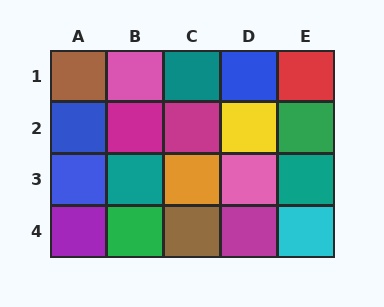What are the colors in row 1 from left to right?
Brown, pink, teal, blue, red.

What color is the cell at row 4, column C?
Brown.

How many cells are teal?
3 cells are teal.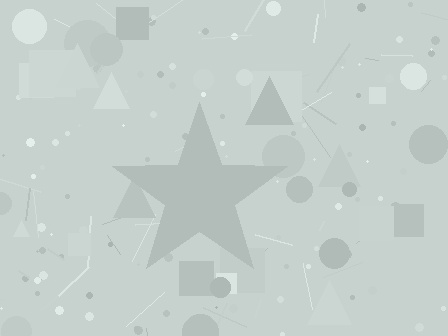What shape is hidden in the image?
A star is hidden in the image.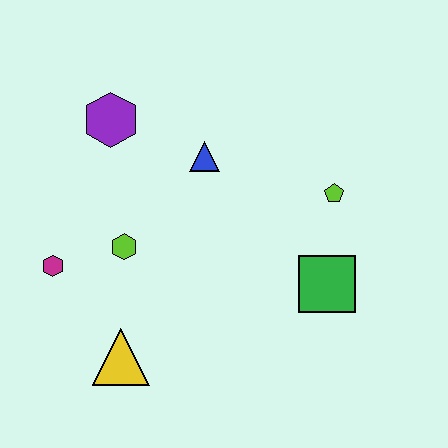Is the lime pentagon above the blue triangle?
No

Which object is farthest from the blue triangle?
The yellow triangle is farthest from the blue triangle.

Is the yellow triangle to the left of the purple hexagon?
No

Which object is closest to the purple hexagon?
The blue triangle is closest to the purple hexagon.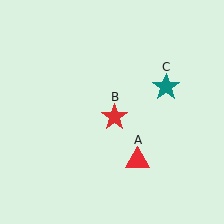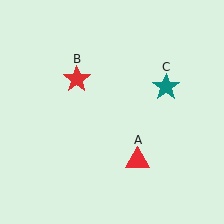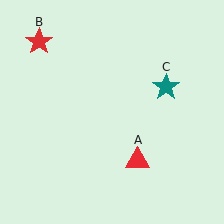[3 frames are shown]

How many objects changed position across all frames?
1 object changed position: red star (object B).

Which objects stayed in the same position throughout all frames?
Red triangle (object A) and teal star (object C) remained stationary.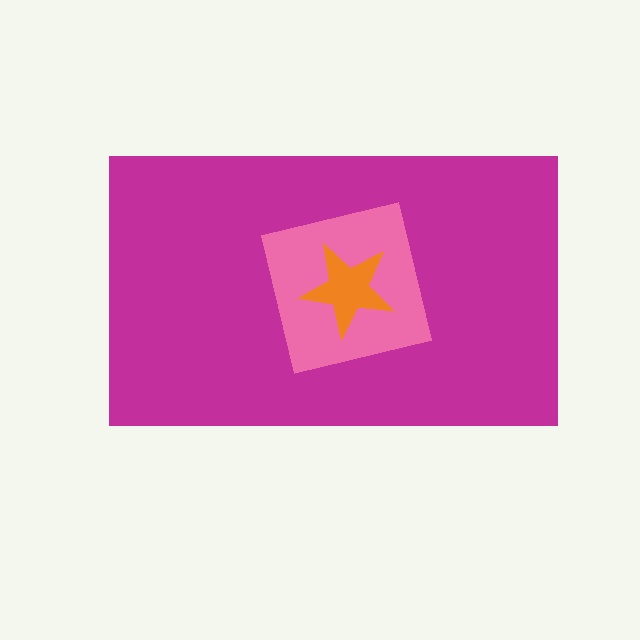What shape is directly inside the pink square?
The orange star.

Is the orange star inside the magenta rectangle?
Yes.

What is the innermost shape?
The orange star.